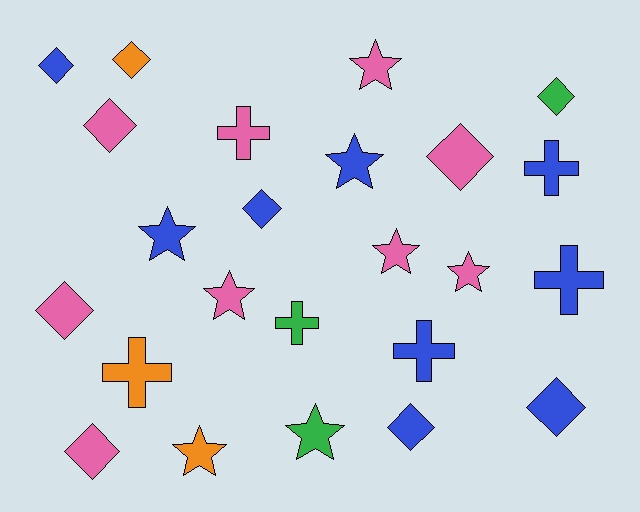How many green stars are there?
There is 1 green star.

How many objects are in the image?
There are 24 objects.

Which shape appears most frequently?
Diamond, with 10 objects.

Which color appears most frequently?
Pink, with 9 objects.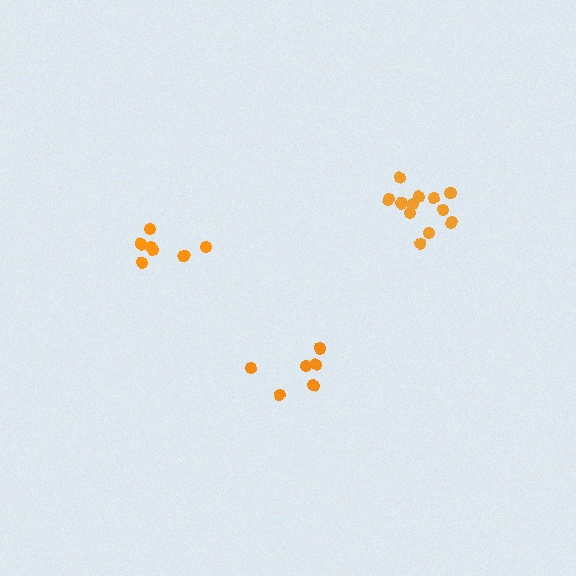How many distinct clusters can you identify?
There are 3 distinct clusters.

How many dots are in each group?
Group 1: 7 dots, Group 2: 6 dots, Group 3: 12 dots (25 total).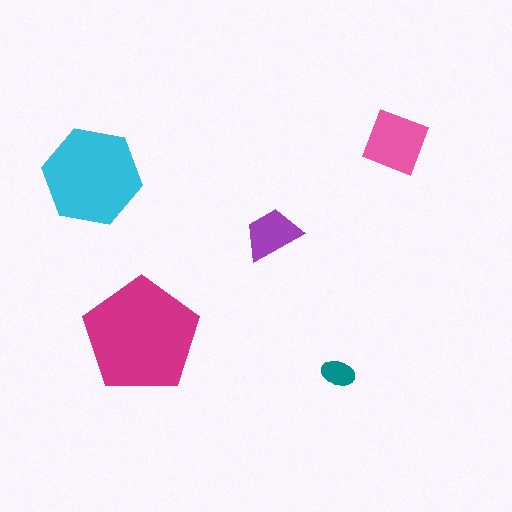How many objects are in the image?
There are 5 objects in the image.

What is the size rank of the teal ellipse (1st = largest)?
5th.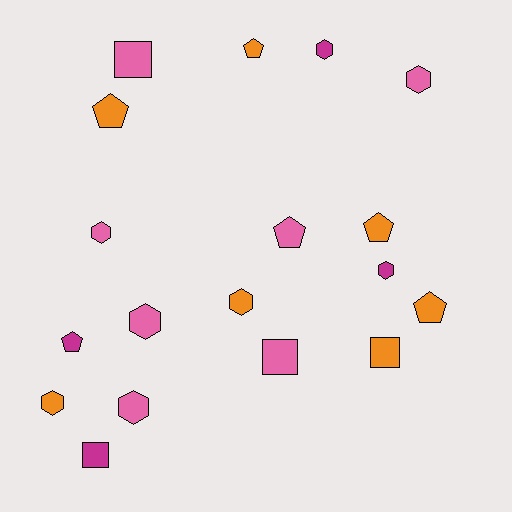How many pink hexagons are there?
There are 4 pink hexagons.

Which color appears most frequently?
Orange, with 7 objects.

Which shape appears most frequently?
Hexagon, with 8 objects.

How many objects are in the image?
There are 18 objects.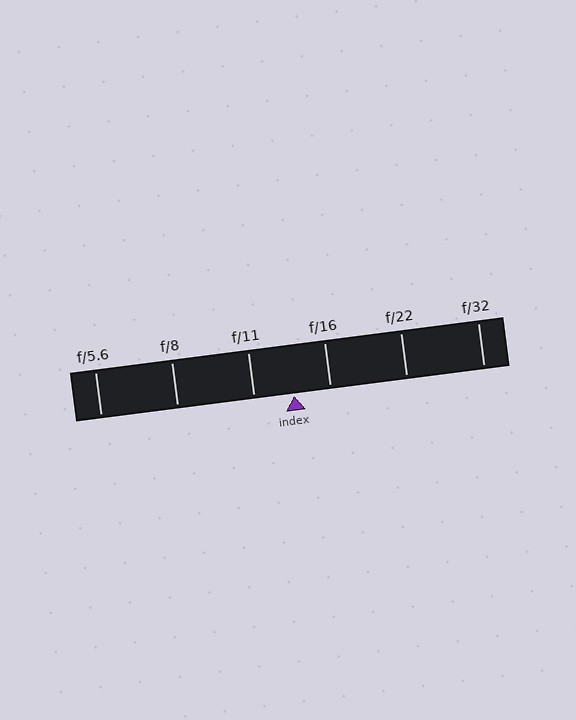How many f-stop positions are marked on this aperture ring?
There are 6 f-stop positions marked.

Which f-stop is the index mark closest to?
The index mark is closest to f/16.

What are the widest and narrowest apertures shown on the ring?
The widest aperture shown is f/5.6 and the narrowest is f/32.